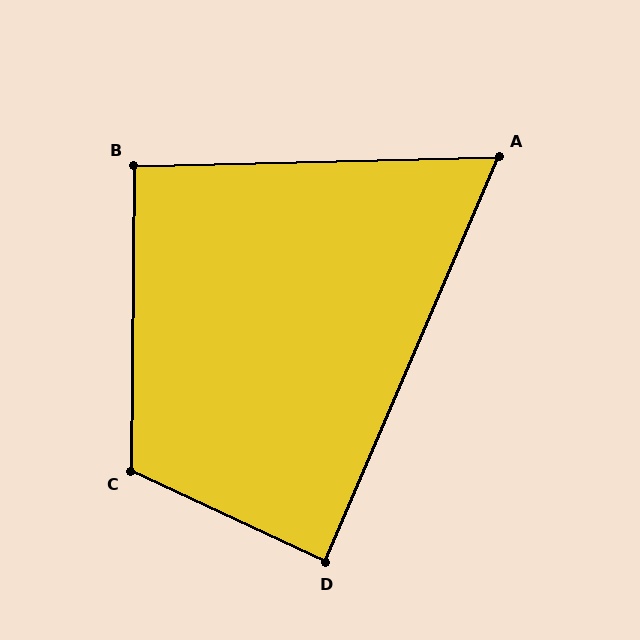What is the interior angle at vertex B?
Approximately 92 degrees (approximately right).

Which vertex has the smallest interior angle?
A, at approximately 65 degrees.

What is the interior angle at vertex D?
Approximately 88 degrees (approximately right).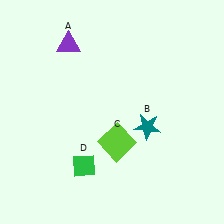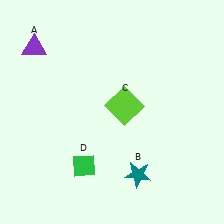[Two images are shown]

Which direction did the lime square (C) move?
The lime square (C) moved up.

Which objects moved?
The objects that moved are: the purple triangle (A), the teal star (B), the lime square (C).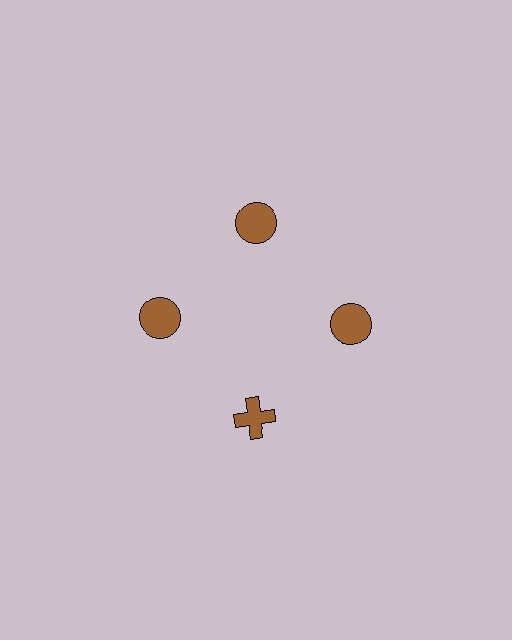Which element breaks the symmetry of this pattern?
The brown cross at roughly the 6 o'clock position breaks the symmetry. All other shapes are brown circles.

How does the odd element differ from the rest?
It has a different shape: cross instead of circle.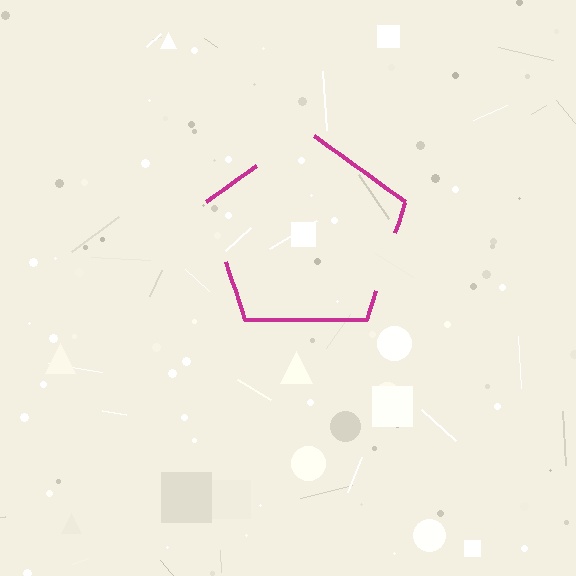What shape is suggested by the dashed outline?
The dashed outline suggests a pentagon.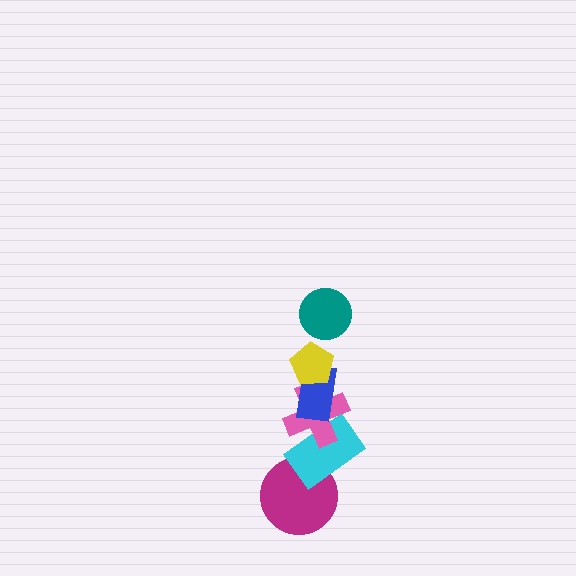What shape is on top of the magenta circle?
The cyan rectangle is on top of the magenta circle.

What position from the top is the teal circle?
The teal circle is 1st from the top.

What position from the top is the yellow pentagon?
The yellow pentagon is 2nd from the top.